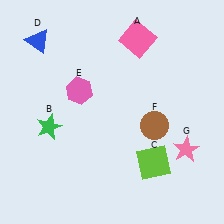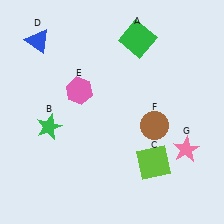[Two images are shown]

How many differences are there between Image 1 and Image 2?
There is 1 difference between the two images.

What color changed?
The square (A) changed from pink in Image 1 to green in Image 2.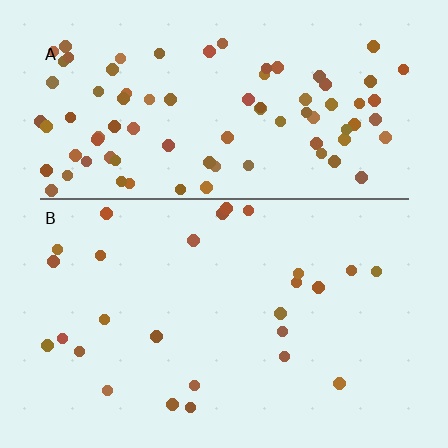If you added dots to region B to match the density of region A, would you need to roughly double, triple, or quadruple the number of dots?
Approximately triple.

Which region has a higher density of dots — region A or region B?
A (the top).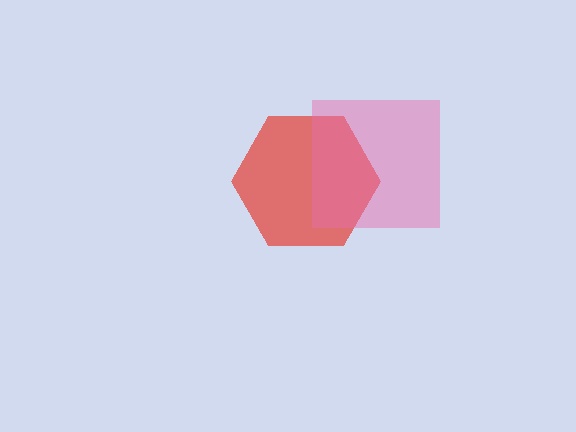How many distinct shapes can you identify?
There are 2 distinct shapes: a red hexagon, a pink square.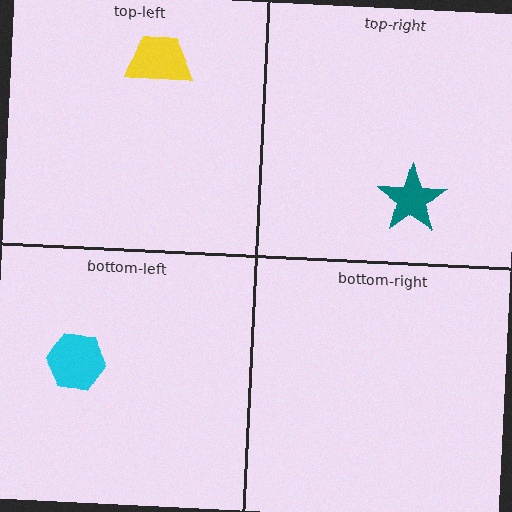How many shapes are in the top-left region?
1.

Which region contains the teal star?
The top-right region.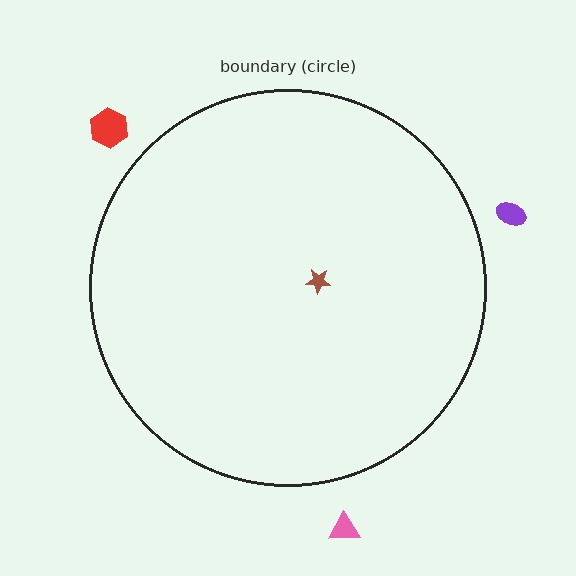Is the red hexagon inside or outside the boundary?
Outside.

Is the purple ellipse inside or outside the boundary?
Outside.